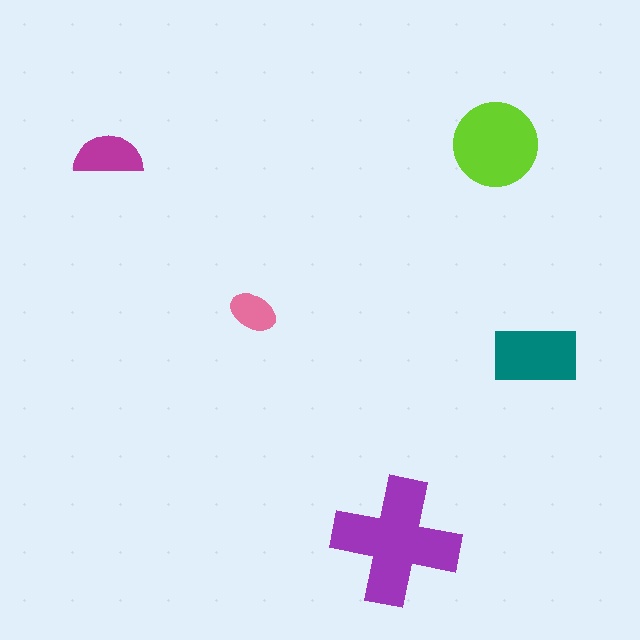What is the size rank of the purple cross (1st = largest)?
1st.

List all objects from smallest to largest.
The pink ellipse, the magenta semicircle, the teal rectangle, the lime circle, the purple cross.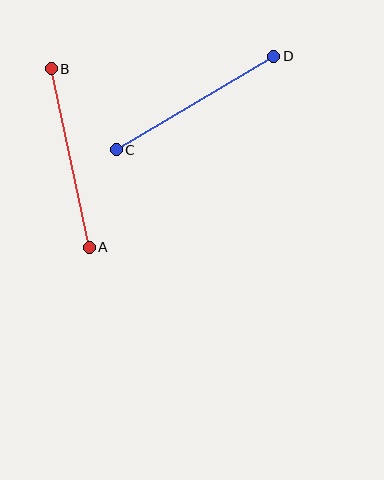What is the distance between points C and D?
The distance is approximately 183 pixels.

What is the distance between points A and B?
The distance is approximately 182 pixels.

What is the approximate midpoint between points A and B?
The midpoint is at approximately (70, 158) pixels.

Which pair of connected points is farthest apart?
Points C and D are farthest apart.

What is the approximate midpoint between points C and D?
The midpoint is at approximately (195, 103) pixels.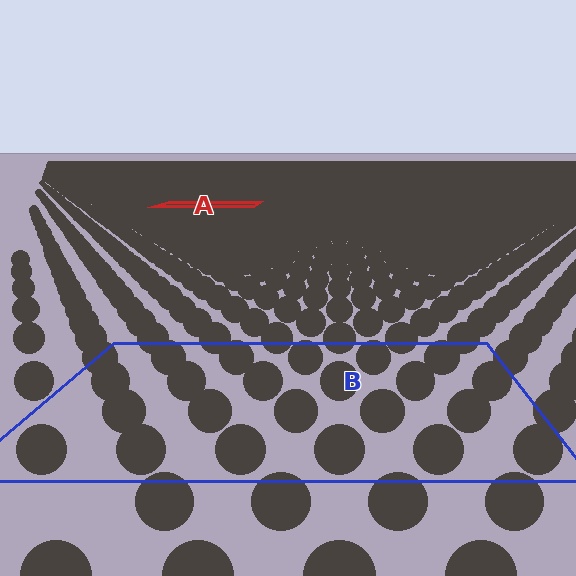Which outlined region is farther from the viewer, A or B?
Region A is farther from the viewer — the texture elements inside it appear smaller and more densely packed.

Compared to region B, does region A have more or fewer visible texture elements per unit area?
Region A has more texture elements per unit area — they are packed more densely because it is farther away.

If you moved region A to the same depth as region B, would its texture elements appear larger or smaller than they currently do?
They would appear larger. At a closer depth, the same texture elements are projected at a bigger on-screen size.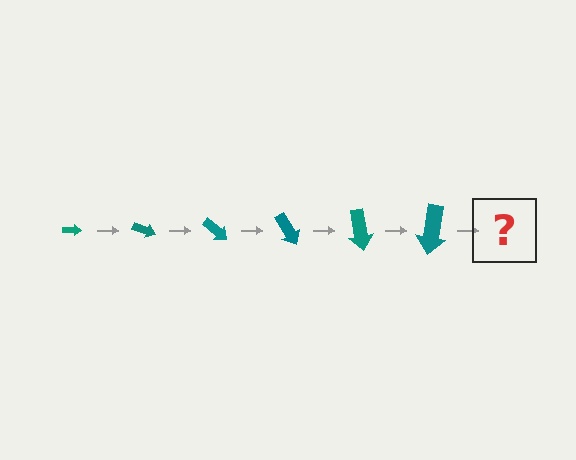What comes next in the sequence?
The next element should be an arrow, larger than the previous one and rotated 120 degrees from the start.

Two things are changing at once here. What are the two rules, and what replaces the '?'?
The two rules are that the arrow grows larger each step and it rotates 20 degrees each step. The '?' should be an arrow, larger than the previous one and rotated 120 degrees from the start.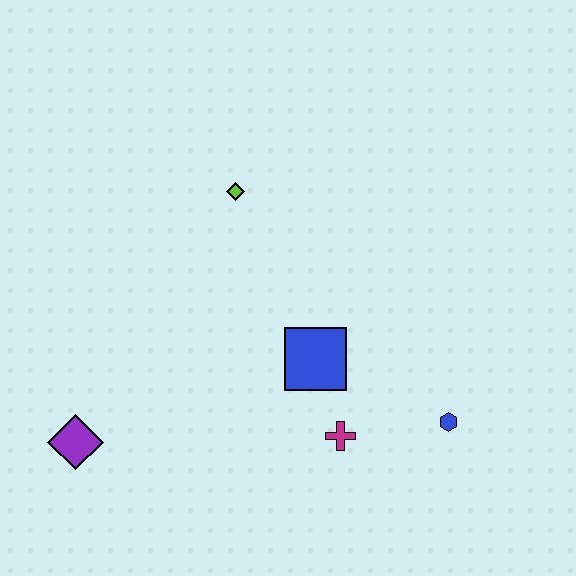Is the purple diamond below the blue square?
Yes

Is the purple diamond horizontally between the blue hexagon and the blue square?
No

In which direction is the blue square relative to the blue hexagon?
The blue square is to the left of the blue hexagon.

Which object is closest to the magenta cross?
The blue square is closest to the magenta cross.